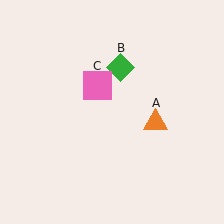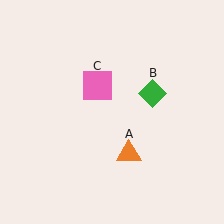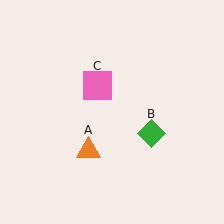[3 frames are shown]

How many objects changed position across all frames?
2 objects changed position: orange triangle (object A), green diamond (object B).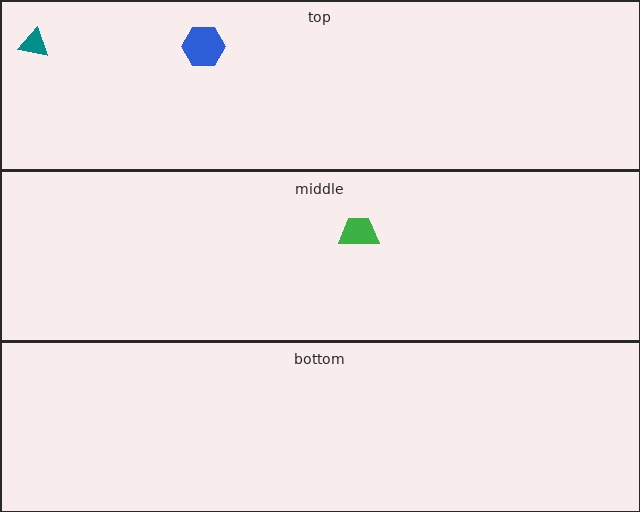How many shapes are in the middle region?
1.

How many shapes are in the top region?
2.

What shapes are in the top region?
The blue hexagon, the teal triangle.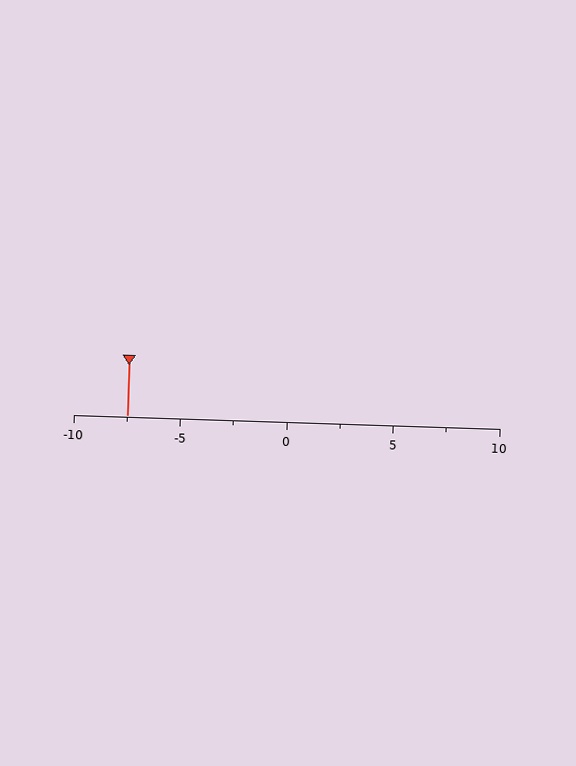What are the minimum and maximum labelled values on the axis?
The axis runs from -10 to 10.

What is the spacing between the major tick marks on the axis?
The major ticks are spaced 5 apart.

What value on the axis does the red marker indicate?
The marker indicates approximately -7.5.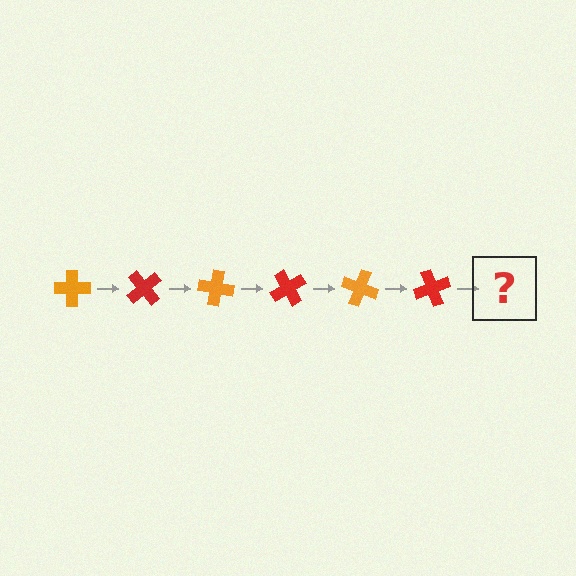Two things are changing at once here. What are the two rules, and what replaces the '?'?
The two rules are that it rotates 50 degrees each step and the color cycles through orange and red. The '?' should be an orange cross, rotated 300 degrees from the start.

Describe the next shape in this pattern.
It should be an orange cross, rotated 300 degrees from the start.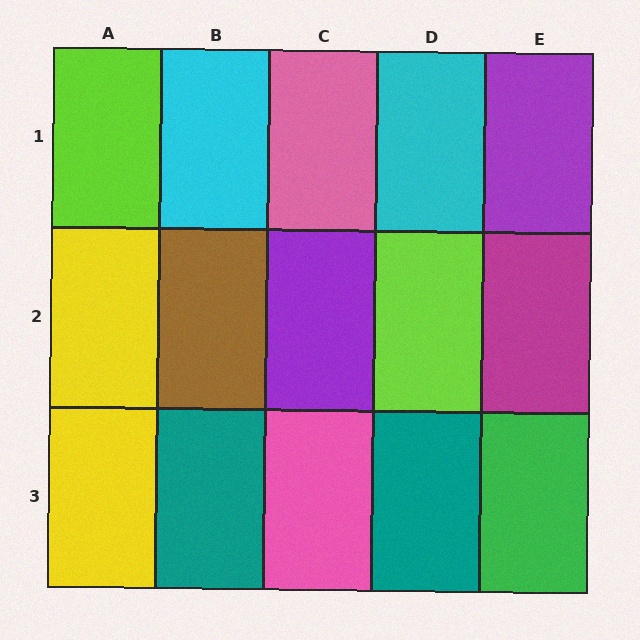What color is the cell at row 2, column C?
Purple.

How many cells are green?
1 cell is green.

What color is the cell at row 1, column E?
Purple.